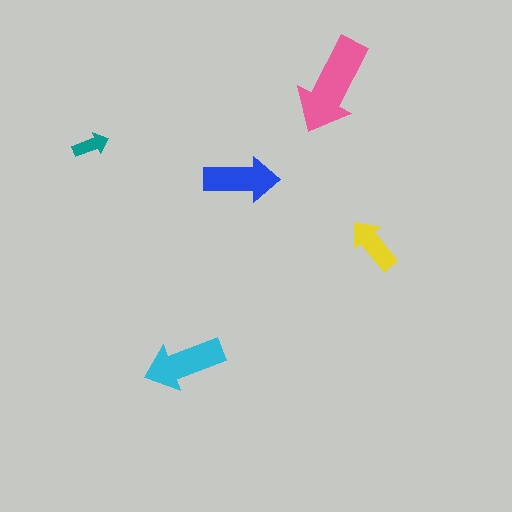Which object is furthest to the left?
The teal arrow is leftmost.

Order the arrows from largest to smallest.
the pink one, the cyan one, the blue one, the yellow one, the teal one.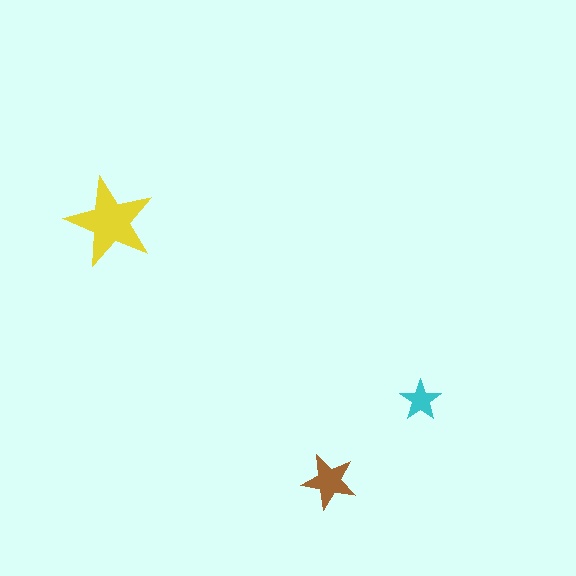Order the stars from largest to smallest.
the yellow one, the brown one, the cyan one.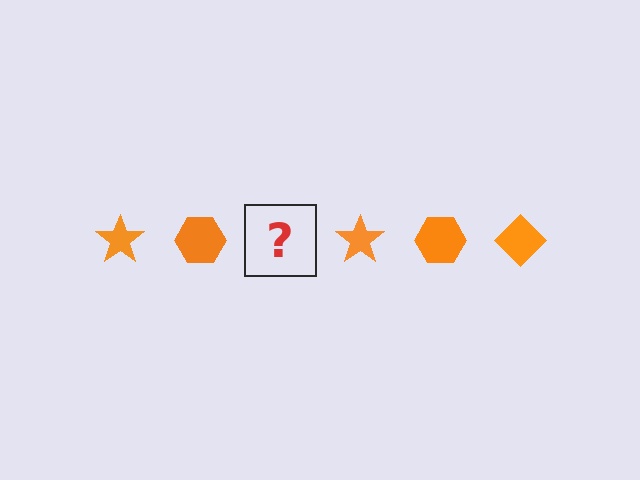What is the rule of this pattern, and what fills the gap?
The rule is that the pattern cycles through star, hexagon, diamond shapes in orange. The gap should be filled with an orange diamond.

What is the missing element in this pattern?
The missing element is an orange diamond.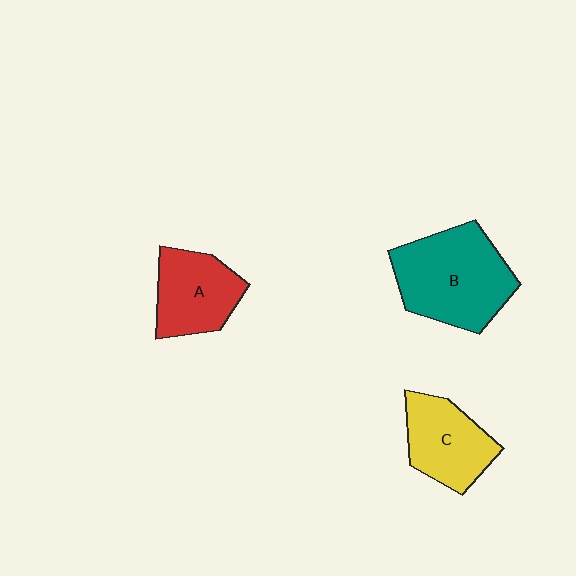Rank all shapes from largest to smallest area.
From largest to smallest: B (teal), C (yellow), A (red).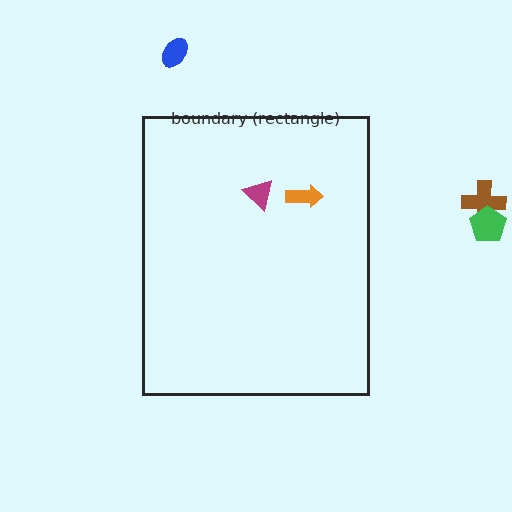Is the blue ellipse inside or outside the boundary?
Outside.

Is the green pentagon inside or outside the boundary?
Outside.